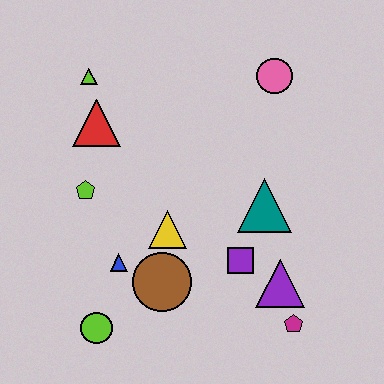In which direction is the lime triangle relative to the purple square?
The lime triangle is above the purple square.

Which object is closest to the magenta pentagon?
The purple triangle is closest to the magenta pentagon.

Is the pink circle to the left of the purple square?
No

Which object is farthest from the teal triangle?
The lime triangle is farthest from the teal triangle.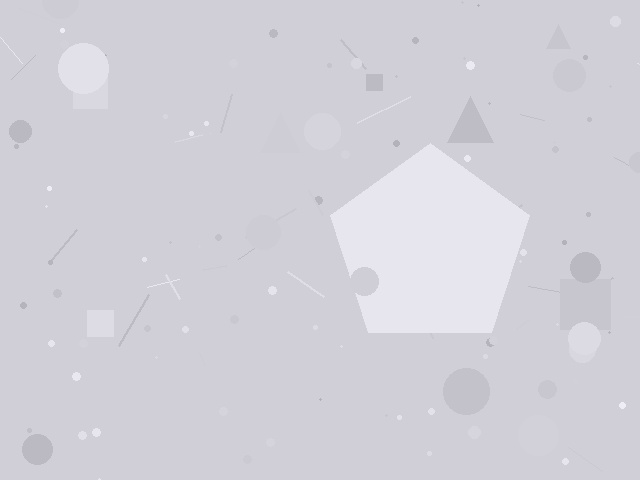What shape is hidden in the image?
A pentagon is hidden in the image.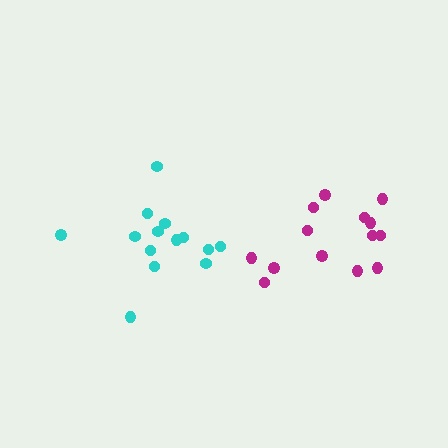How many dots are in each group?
Group 1: 14 dots, Group 2: 14 dots (28 total).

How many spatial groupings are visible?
There are 2 spatial groupings.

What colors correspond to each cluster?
The clusters are colored: cyan, magenta.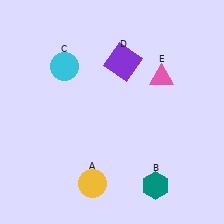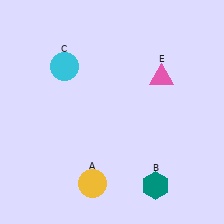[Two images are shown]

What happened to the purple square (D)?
The purple square (D) was removed in Image 2. It was in the top-right area of Image 1.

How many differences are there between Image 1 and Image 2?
There is 1 difference between the two images.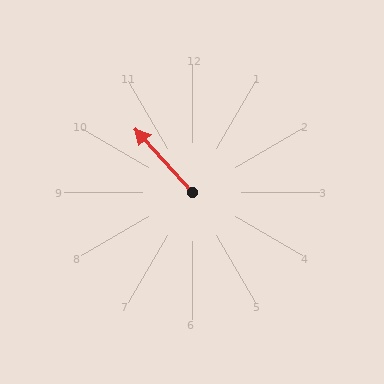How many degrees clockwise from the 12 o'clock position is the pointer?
Approximately 318 degrees.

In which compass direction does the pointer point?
Northwest.